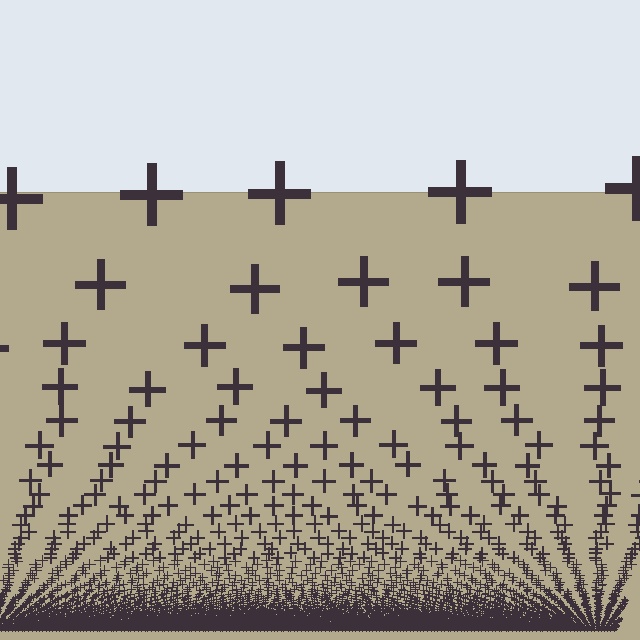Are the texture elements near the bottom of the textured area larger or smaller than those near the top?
Smaller. The gradient is inverted — elements near the bottom are smaller and denser.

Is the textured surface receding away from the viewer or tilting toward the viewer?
The surface appears to tilt toward the viewer. Texture elements get larger and sparser toward the top.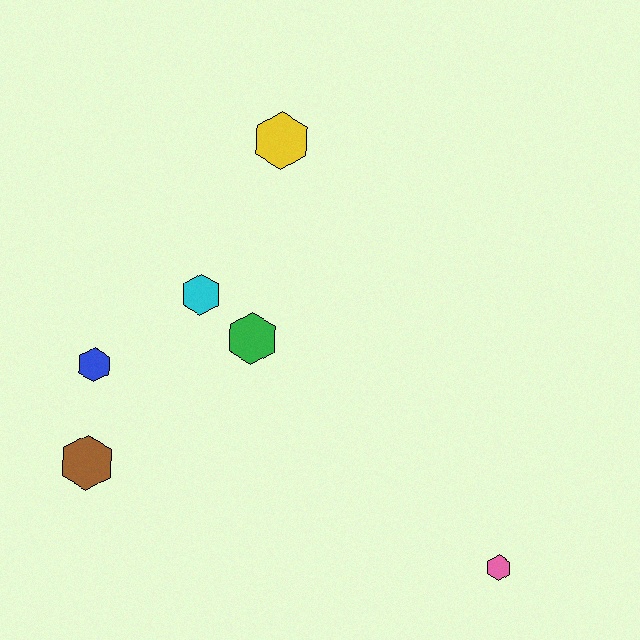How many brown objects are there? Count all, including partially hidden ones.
There is 1 brown object.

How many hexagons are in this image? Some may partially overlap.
There are 6 hexagons.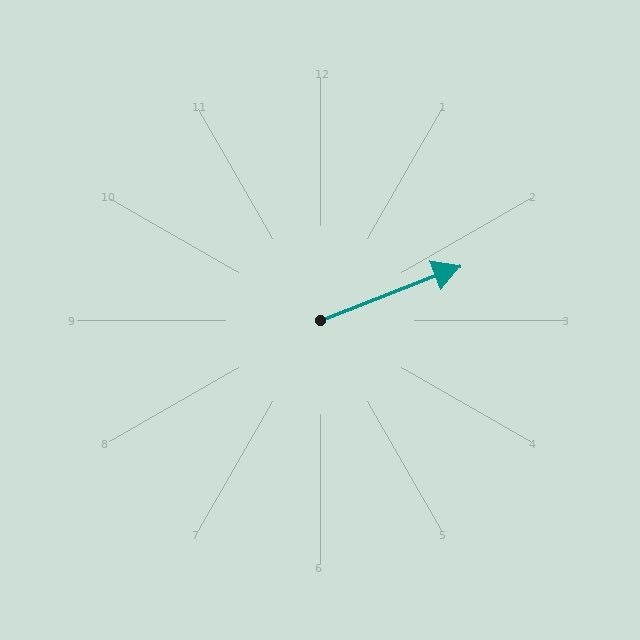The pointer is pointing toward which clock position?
Roughly 2 o'clock.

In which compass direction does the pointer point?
East.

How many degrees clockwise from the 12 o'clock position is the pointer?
Approximately 69 degrees.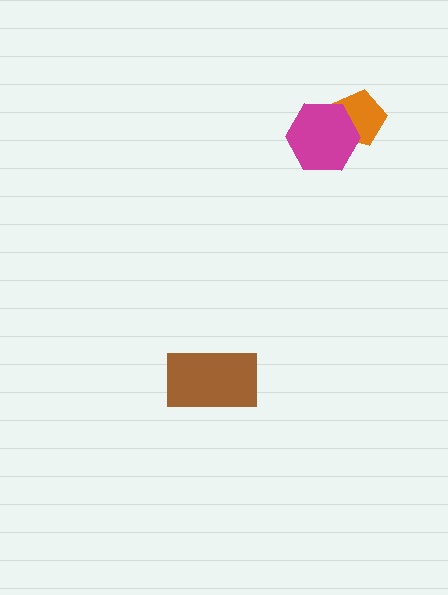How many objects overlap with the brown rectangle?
0 objects overlap with the brown rectangle.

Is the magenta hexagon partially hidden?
No, no other shape covers it.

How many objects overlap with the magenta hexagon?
1 object overlaps with the magenta hexagon.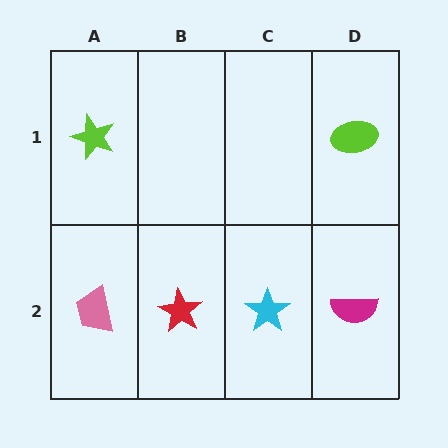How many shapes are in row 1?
2 shapes.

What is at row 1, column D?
A lime ellipse.